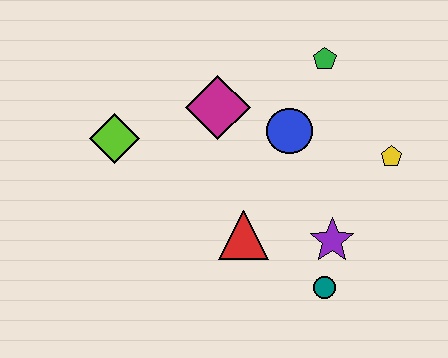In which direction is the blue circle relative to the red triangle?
The blue circle is above the red triangle.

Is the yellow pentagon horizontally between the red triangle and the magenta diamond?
No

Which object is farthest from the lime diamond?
The yellow pentagon is farthest from the lime diamond.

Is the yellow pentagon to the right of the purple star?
Yes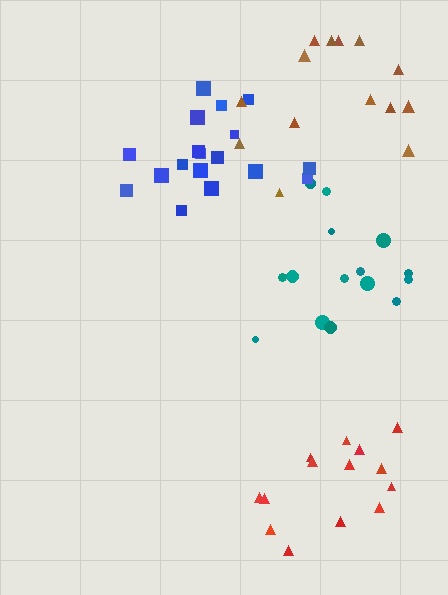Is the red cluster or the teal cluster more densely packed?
Red.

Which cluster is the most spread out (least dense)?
Brown.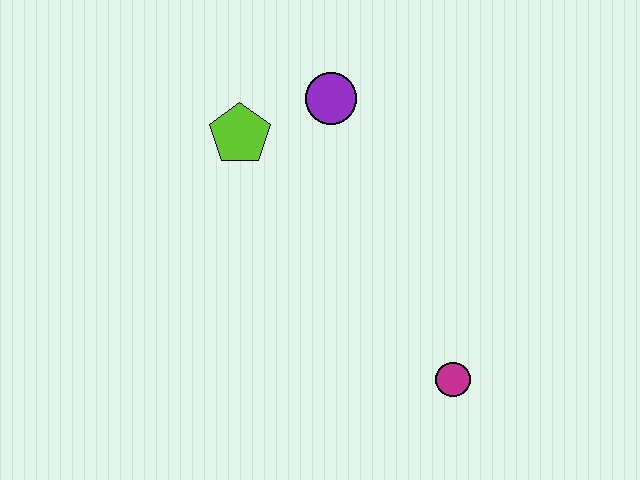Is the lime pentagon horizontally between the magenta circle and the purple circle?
No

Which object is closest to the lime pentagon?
The purple circle is closest to the lime pentagon.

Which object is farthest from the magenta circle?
The lime pentagon is farthest from the magenta circle.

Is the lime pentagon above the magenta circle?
Yes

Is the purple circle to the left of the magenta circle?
Yes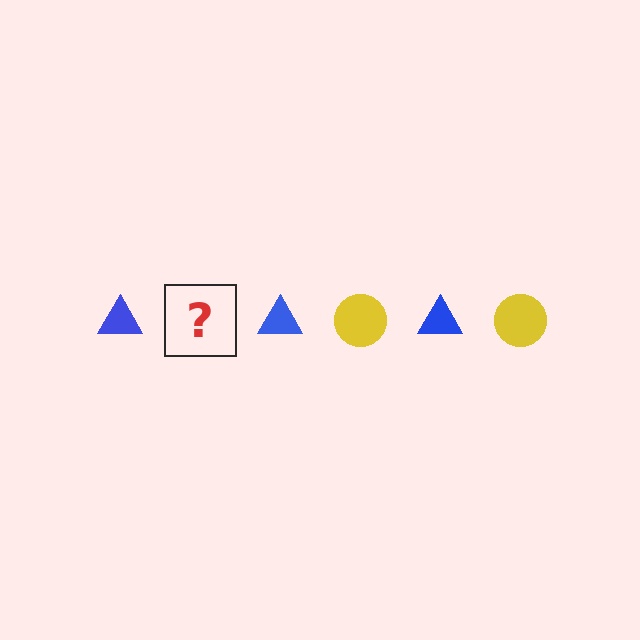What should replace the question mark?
The question mark should be replaced with a yellow circle.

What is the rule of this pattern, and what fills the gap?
The rule is that the pattern alternates between blue triangle and yellow circle. The gap should be filled with a yellow circle.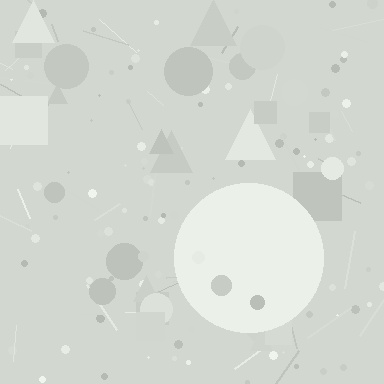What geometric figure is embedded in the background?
A circle is embedded in the background.